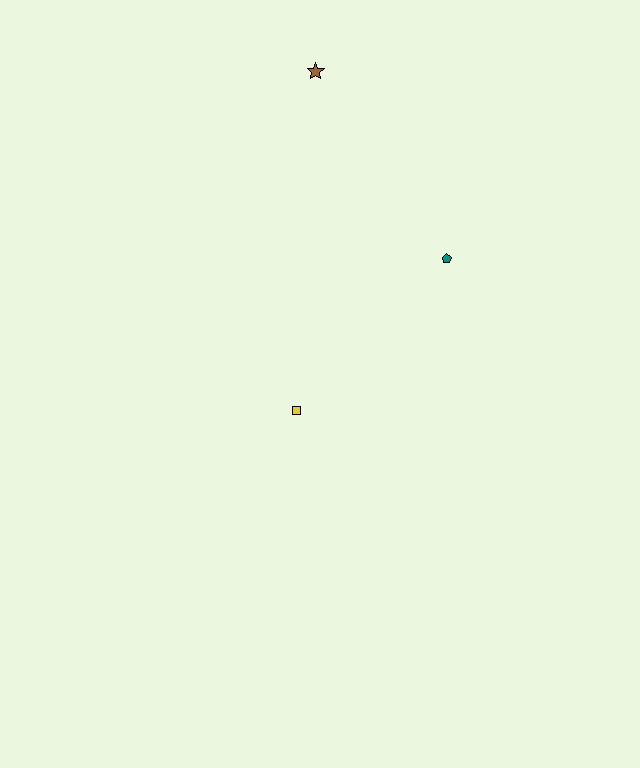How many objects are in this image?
There are 3 objects.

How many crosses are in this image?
There are no crosses.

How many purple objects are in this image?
There are no purple objects.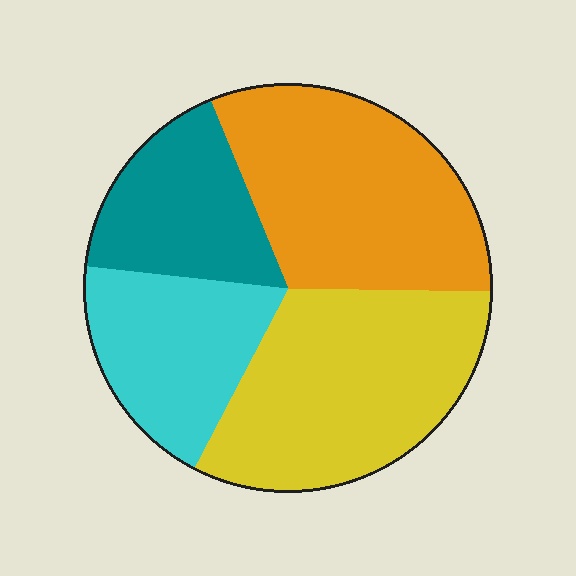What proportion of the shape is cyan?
Cyan covers 19% of the shape.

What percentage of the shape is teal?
Teal takes up about one sixth (1/6) of the shape.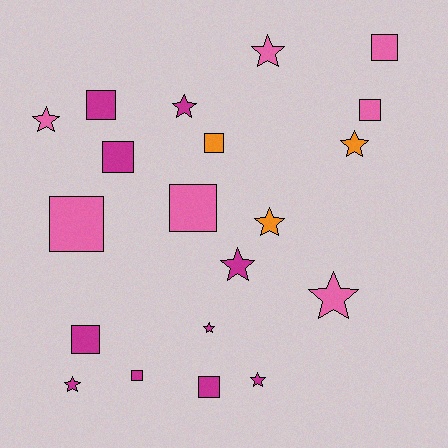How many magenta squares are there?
There are 5 magenta squares.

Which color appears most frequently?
Magenta, with 10 objects.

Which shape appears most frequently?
Square, with 10 objects.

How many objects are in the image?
There are 20 objects.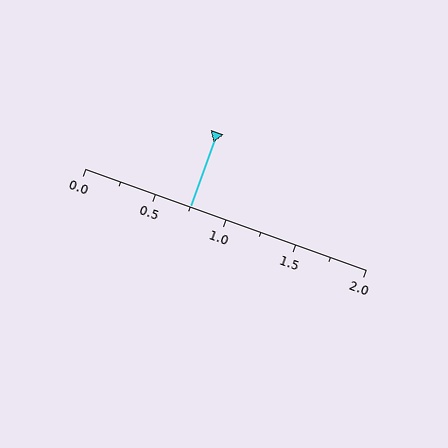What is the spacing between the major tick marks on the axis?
The major ticks are spaced 0.5 apart.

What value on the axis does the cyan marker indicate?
The marker indicates approximately 0.75.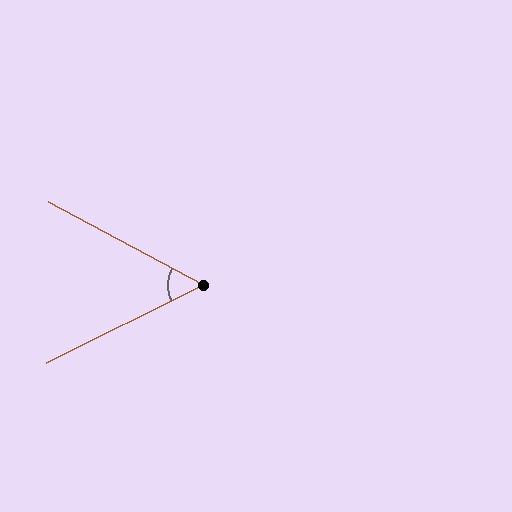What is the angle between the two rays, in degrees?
Approximately 54 degrees.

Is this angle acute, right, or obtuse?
It is acute.